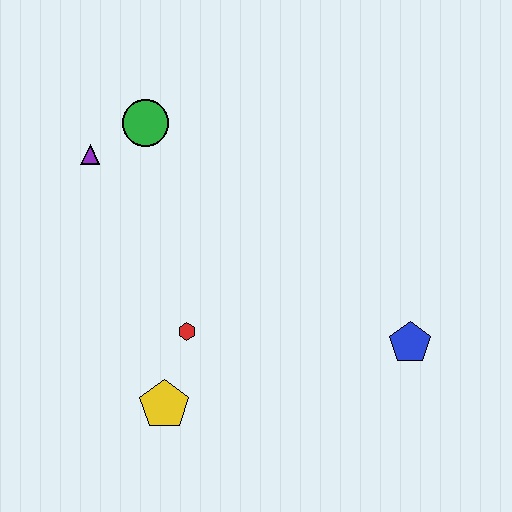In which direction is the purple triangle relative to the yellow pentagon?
The purple triangle is above the yellow pentagon.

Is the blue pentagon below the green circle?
Yes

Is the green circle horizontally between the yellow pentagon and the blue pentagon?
No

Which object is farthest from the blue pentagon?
The purple triangle is farthest from the blue pentagon.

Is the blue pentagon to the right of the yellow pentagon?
Yes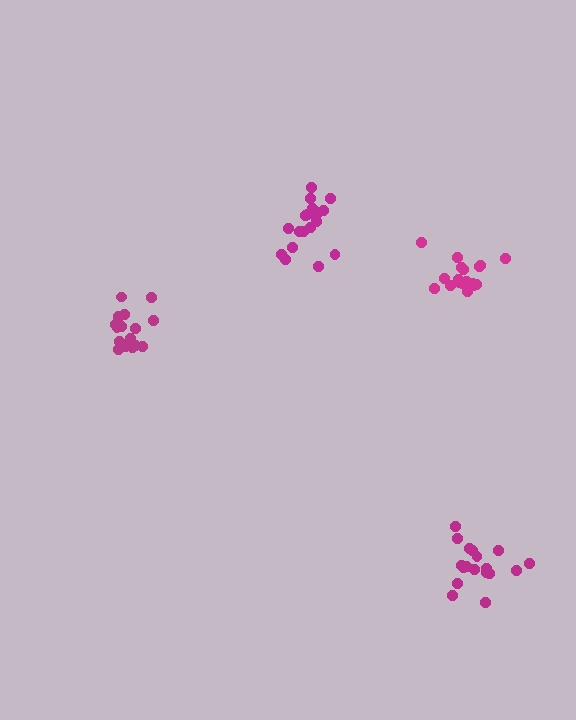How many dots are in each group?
Group 1: 18 dots, Group 2: 19 dots, Group 3: 18 dots, Group 4: 18 dots (73 total).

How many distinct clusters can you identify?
There are 4 distinct clusters.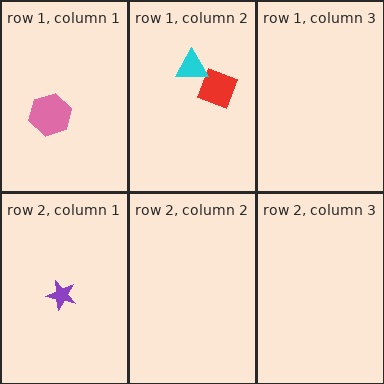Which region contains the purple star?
The row 2, column 1 region.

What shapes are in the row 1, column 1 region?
The pink hexagon.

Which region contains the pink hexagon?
The row 1, column 1 region.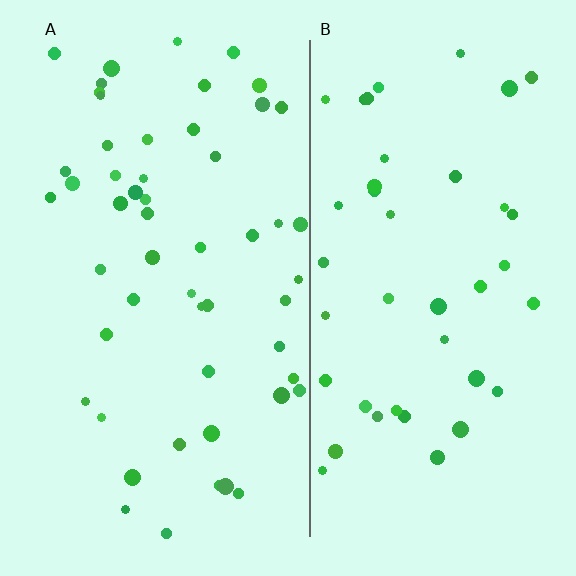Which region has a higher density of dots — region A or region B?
A (the left).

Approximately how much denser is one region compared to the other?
Approximately 1.3× — region A over region B.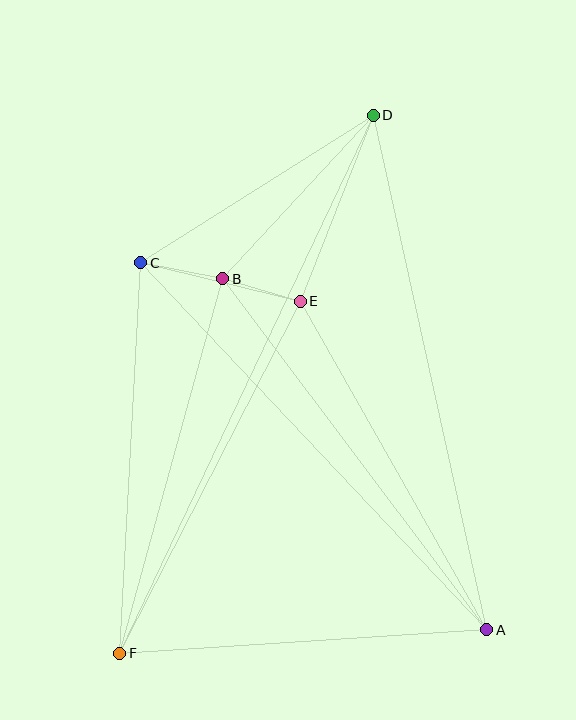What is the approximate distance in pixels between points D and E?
The distance between D and E is approximately 200 pixels.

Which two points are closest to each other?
Points B and E are closest to each other.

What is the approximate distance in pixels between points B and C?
The distance between B and C is approximately 84 pixels.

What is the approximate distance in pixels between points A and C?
The distance between A and C is approximately 504 pixels.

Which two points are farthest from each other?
Points D and F are farthest from each other.